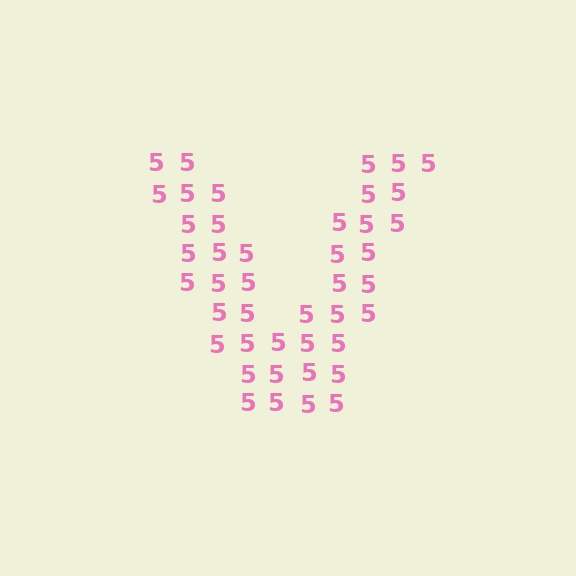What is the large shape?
The large shape is the letter V.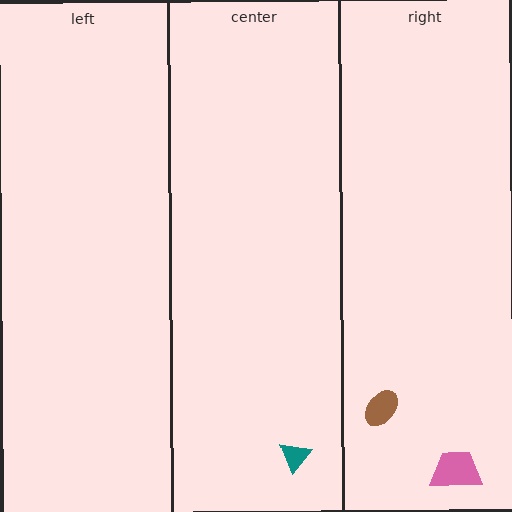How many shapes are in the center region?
1.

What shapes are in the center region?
The teal triangle.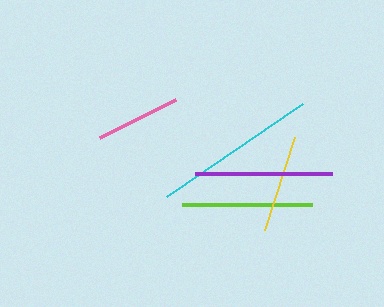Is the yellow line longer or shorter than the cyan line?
The cyan line is longer than the yellow line.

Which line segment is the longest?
The cyan line is the longest at approximately 164 pixels.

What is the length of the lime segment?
The lime segment is approximately 130 pixels long.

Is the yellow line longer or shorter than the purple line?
The purple line is longer than the yellow line.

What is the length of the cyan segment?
The cyan segment is approximately 164 pixels long.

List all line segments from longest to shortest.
From longest to shortest: cyan, purple, lime, yellow, pink.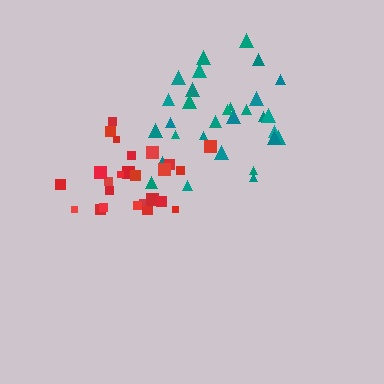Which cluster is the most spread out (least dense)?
Teal.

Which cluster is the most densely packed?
Red.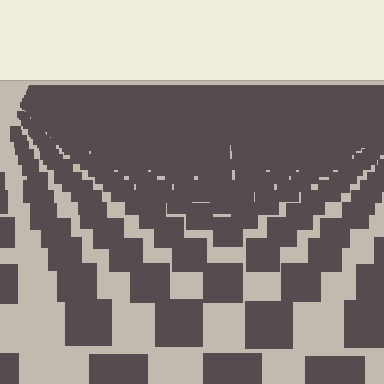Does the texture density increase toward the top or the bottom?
Density increases toward the top.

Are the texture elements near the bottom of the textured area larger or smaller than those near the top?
Larger. Near the bottom, elements are closer to the viewer and appear at a bigger on-screen size.